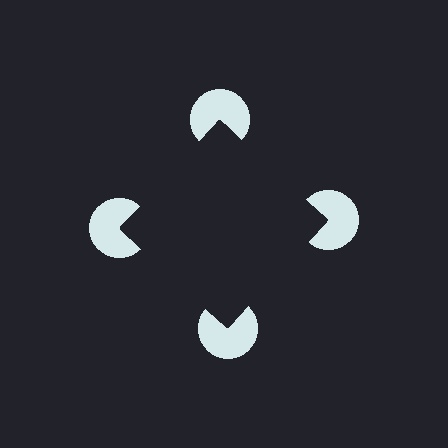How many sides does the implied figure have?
4 sides.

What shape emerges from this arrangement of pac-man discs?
An illusory square — its edges are inferred from the aligned wedge cuts in the pac-man discs, not physically drawn.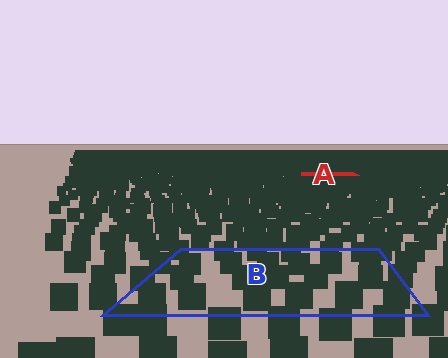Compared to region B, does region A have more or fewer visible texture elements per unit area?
Region A has more texture elements per unit area — they are packed more densely because it is farther away.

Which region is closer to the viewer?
Region B is closer. The texture elements there are larger and more spread out.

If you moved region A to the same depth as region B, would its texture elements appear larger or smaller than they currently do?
They would appear larger. At a closer depth, the same texture elements are projected at a bigger on-screen size.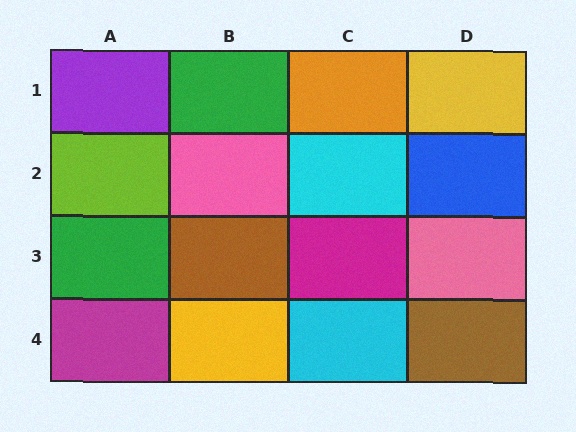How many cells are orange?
1 cell is orange.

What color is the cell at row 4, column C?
Cyan.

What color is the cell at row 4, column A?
Magenta.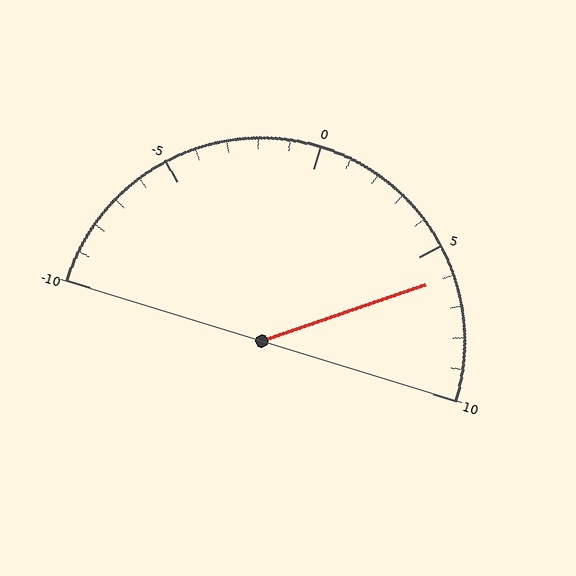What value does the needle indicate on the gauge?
The needle indicates approximately 6.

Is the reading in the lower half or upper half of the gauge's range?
The reading is in the upper half of the range (-10 to 10).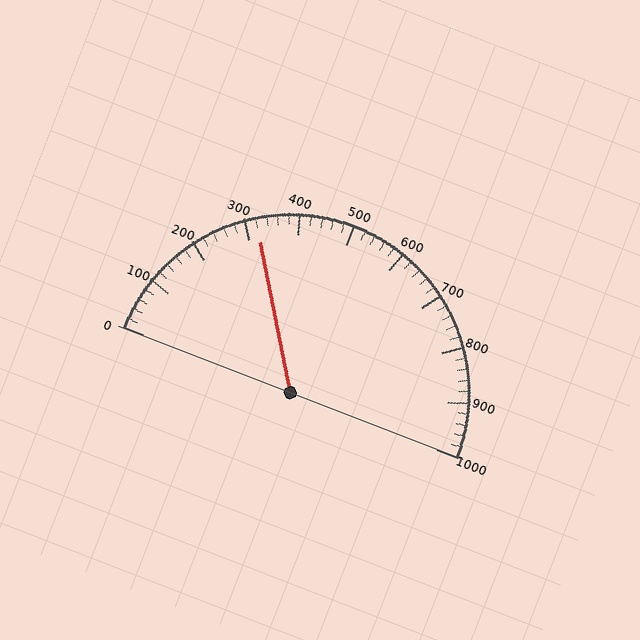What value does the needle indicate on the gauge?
The needle indicates approximately 320.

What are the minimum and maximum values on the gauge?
The gauge ranges from 0 to 1000.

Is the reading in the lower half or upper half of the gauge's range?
The reading is in the lower half of the range (0 to 1000).